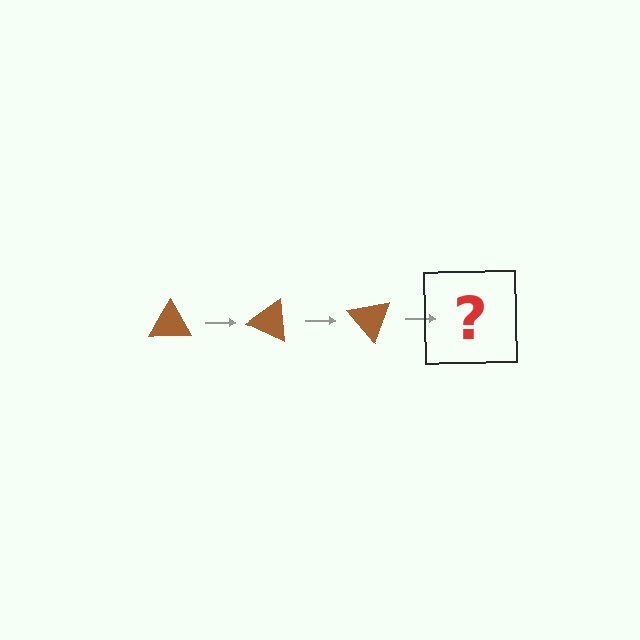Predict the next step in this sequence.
The next step is a brown triangle rotated 75 degrees.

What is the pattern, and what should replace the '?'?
The pattern is that the triangle rotates 25 degrees each step. The '?' should be a brown triangle rotated 75 degrees.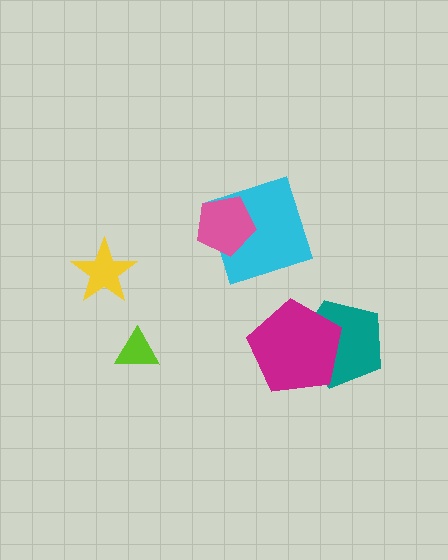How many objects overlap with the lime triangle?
0 objects overlap with the lime triangle.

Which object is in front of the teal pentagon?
The magenta pentagon is in front of the teal pentagon.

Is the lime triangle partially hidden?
No, no other shape covers it.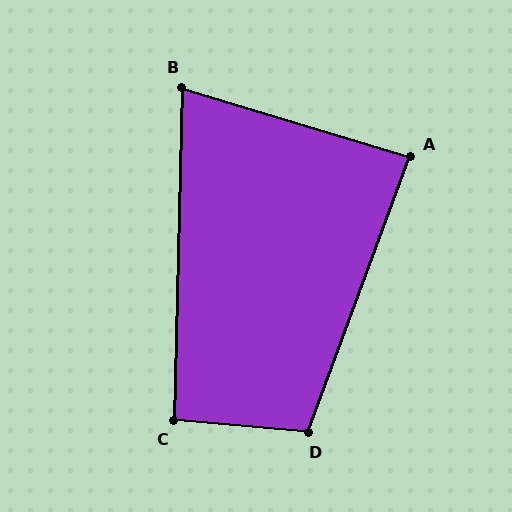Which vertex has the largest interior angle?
D, at approximately 105 degrees.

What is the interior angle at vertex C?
Approximately 94 degrees (approximately right).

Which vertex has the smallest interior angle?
B, at approximately 75 degrees.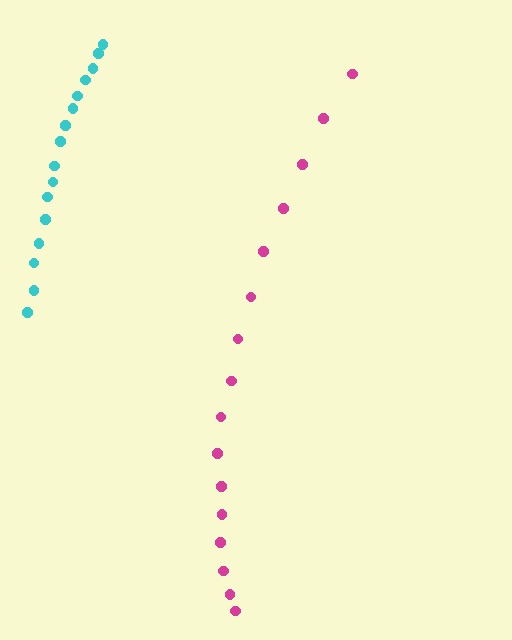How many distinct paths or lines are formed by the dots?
There are 2 distinct paths.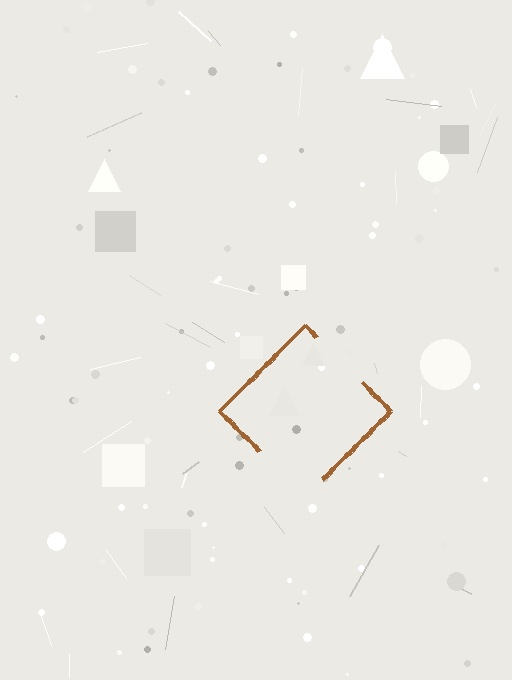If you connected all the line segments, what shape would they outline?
They would outline a diamond.